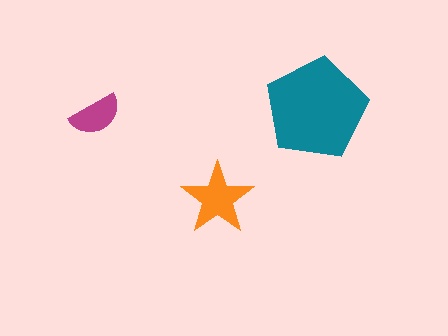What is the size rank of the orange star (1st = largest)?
2nd.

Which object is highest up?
The teal pentagon is topmost.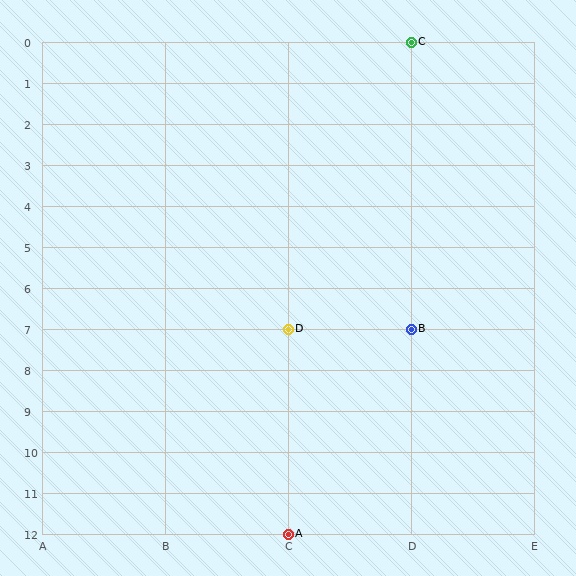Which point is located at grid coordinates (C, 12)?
Point A is at (C, 12).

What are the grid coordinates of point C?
Point C is at grid coordinates (D, 0).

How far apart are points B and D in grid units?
Points B and D are 1 column apart.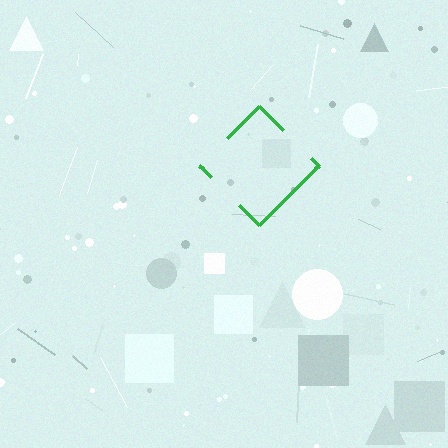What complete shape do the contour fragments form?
The contour fragments form a diamond.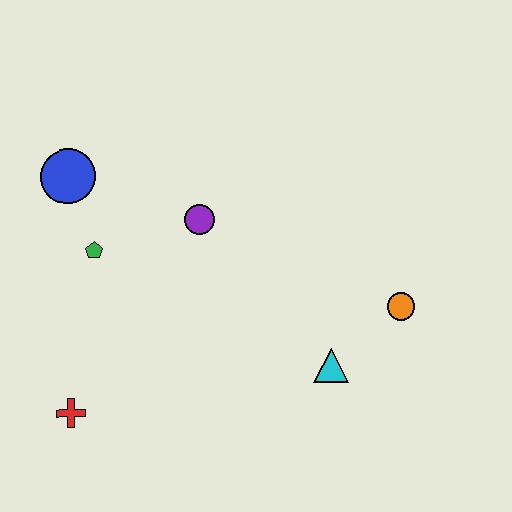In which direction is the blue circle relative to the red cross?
The blue circle is above the red cross.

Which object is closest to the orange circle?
The cyan triangle is closest to the orange circle.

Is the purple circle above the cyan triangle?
Yes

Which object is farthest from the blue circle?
The orange circle is farthest from the blue circle.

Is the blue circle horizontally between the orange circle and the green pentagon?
No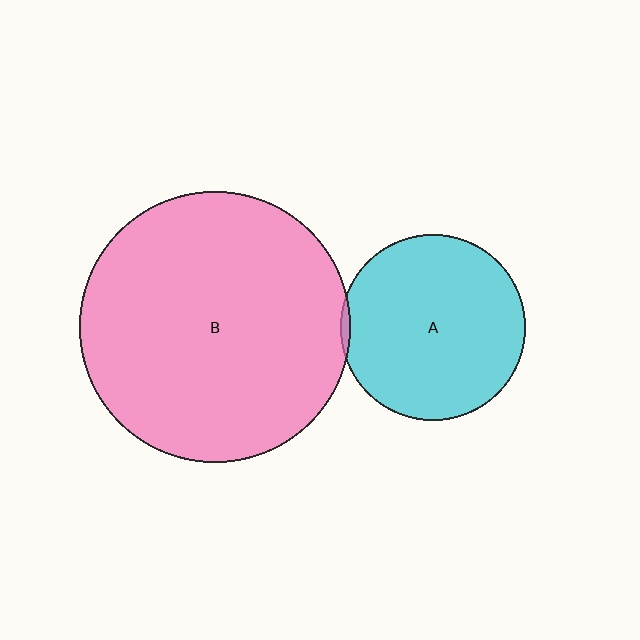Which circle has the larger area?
Circle B (pink).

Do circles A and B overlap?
Yes.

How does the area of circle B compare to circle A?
Approximately 2.1 times.